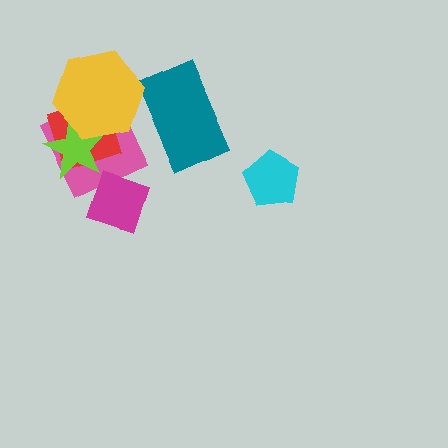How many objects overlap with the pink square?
4 objects overlap with the pink square.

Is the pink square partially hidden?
Yes, it is partially covered by another shape.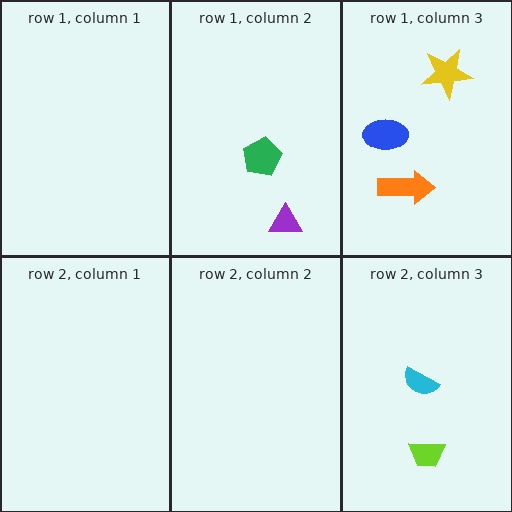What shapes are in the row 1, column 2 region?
The green pentagon, the purple triangle.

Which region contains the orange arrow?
The row 1, column 3 region.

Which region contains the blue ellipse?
The row 1, column 3 region.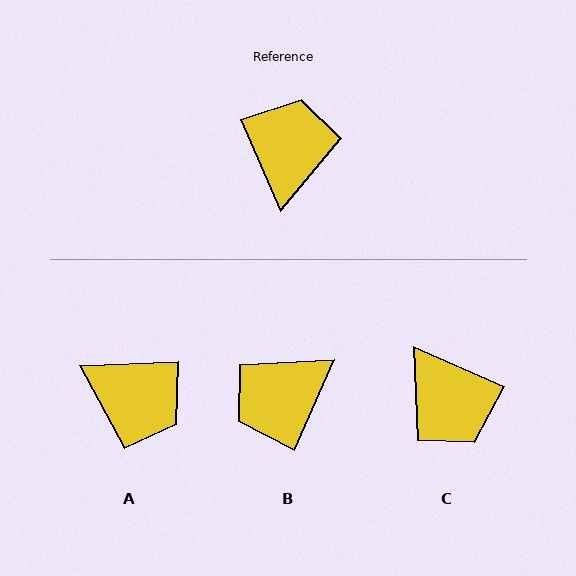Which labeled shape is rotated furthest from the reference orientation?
C, about 137 degrees away.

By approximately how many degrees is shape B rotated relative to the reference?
Approximately 133 degrees counter-clockwise.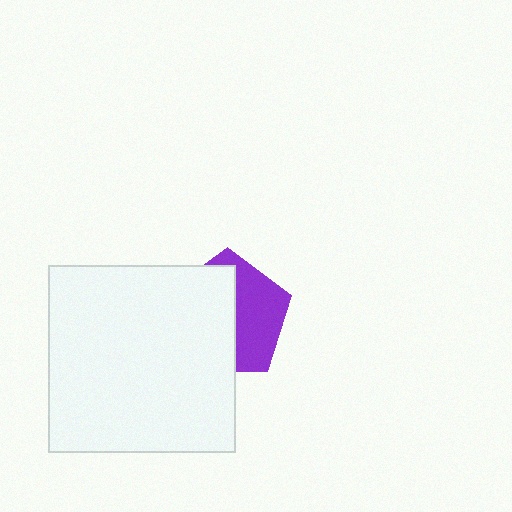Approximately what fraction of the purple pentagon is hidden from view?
Roughly 56% of the purple pentagon is hidden behind the white square.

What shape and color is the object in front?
The object in front is a white square.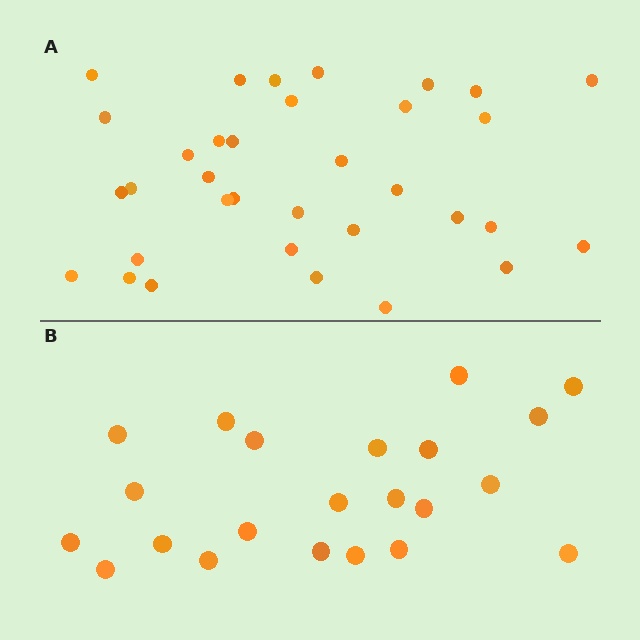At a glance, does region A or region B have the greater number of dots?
Region A (the top region) has more dots.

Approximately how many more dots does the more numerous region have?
Region A has roughly 12 or so more dots than region B.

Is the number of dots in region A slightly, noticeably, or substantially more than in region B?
Region A has substantially more. The ratio is roughly 1.5 to 1.